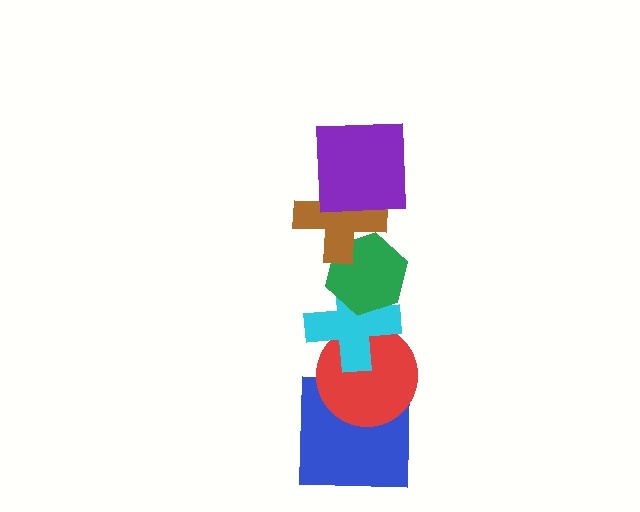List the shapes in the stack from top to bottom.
From top to bottom: the purple square, the brown cross, the green hexagon, the cyan cross, the red circle, the blue square.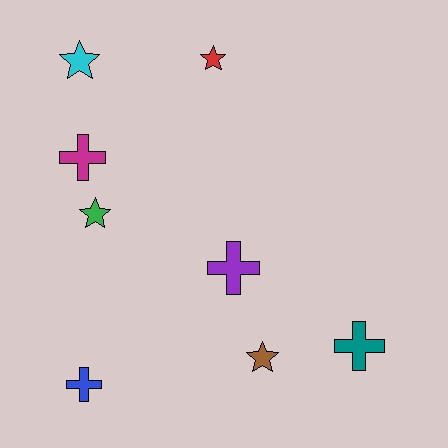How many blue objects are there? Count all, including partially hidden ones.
There is 1 blue object.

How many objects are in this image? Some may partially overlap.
There are 8 objects.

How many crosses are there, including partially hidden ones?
There are 4 crosses.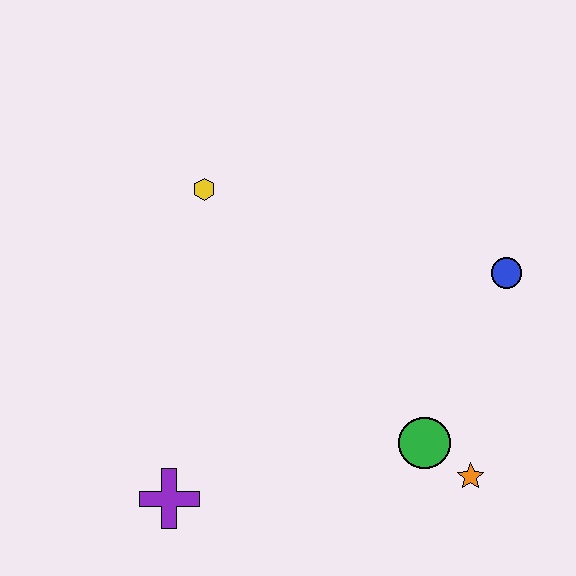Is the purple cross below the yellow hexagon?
Yes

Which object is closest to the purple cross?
The green circle is closest to the purple cross.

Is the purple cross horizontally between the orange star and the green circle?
No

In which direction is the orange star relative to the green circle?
The orange star is to the right of the green circle.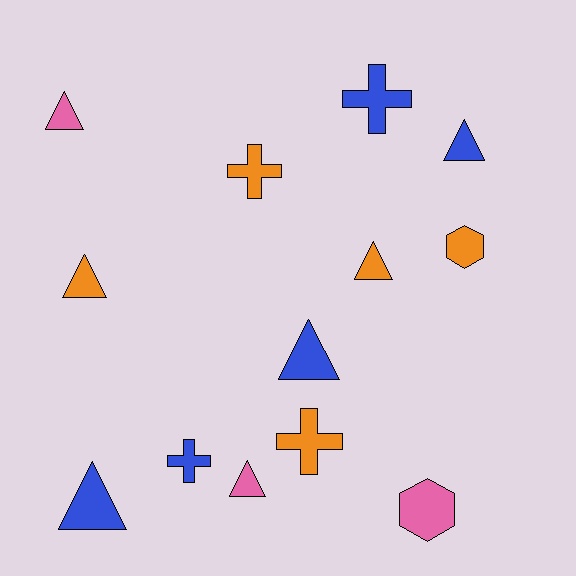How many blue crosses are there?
There are 2 blue crosses.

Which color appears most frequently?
Blue, with 5 objects.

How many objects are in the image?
There are 13 objects.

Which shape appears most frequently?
Triangle, with 7 objects.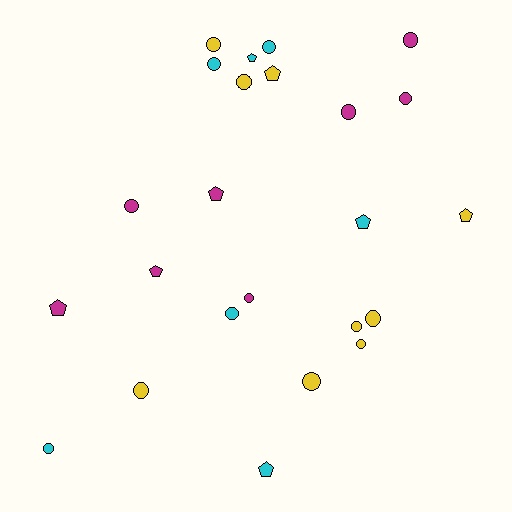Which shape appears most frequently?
Circle, with 16 objects.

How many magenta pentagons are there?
There are 3 magenta pentagons.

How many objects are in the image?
There are 24 objects.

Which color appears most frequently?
Yellow, with 9 objects.